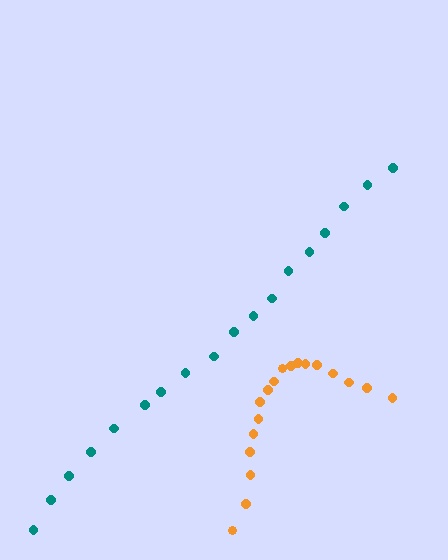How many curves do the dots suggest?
There are 2 distinct paths.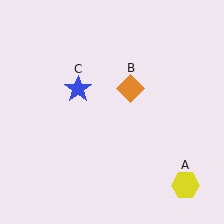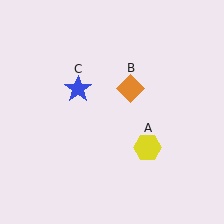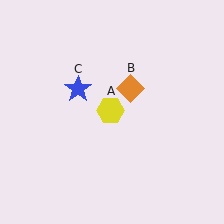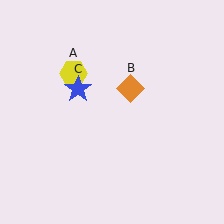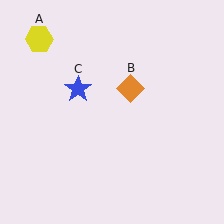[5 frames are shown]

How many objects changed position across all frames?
1 object changed position: yellow hexagon (object A).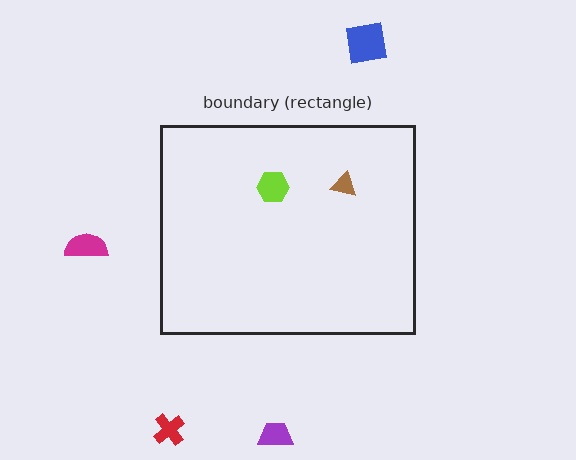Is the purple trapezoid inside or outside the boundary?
Outside.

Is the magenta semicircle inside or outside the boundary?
Outside.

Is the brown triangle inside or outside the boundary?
Inside.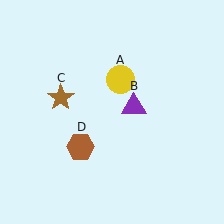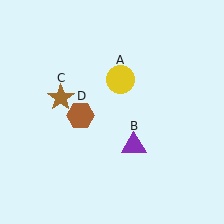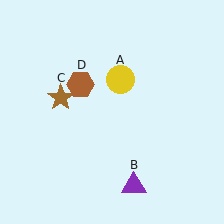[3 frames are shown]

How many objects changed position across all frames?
2 objects changed position: purple triangle (object B), brown hexagon (object D).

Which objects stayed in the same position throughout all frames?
Yellow circle (object A) and brown star (object C) remained stationary.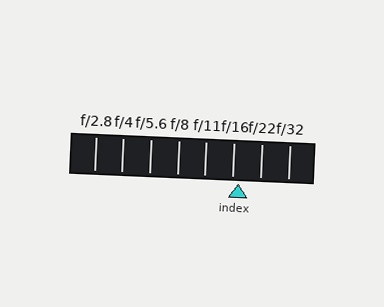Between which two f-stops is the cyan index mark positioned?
The index mark is between f/16 and f/22.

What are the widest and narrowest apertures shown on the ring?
The widest aperture shown is f/2.8 and the narrowest is f/32.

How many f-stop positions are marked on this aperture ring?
There are 8 f-stop positions marked.